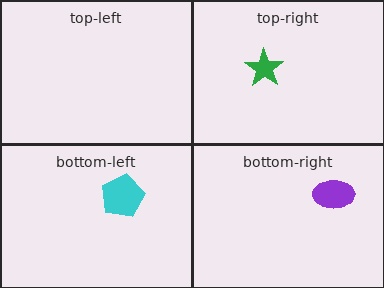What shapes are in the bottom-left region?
The cyan pentagon.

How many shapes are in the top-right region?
1.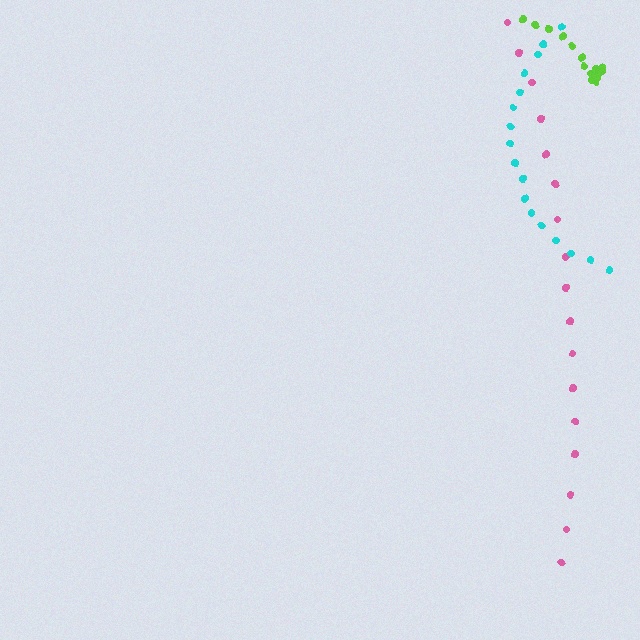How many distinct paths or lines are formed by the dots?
There are 3 distinct paths.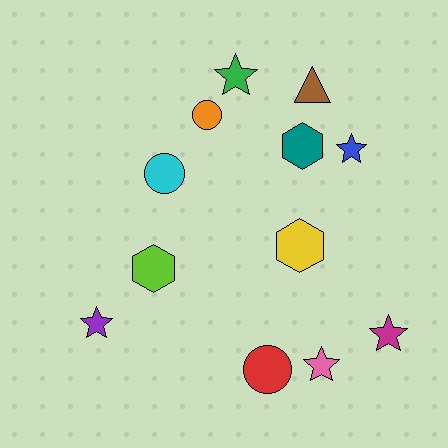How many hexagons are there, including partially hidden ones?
There are 3 hexagons.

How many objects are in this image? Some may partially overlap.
There are 12 objects.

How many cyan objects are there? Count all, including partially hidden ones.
There is 1 cyan object.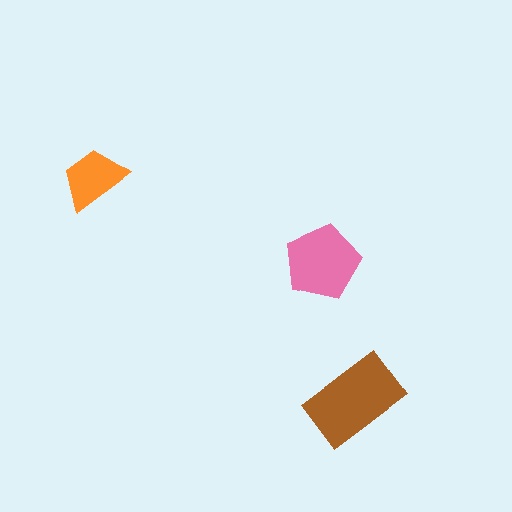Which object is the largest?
The brown rectangle.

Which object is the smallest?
The orange trapezoid.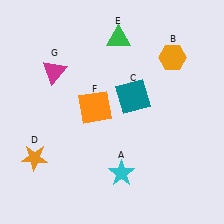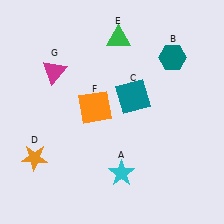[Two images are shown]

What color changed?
The hexagon (B) changed from orange in Image 1 to teal in Image 2.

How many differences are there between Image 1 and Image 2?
There is 1 difference between the two images.